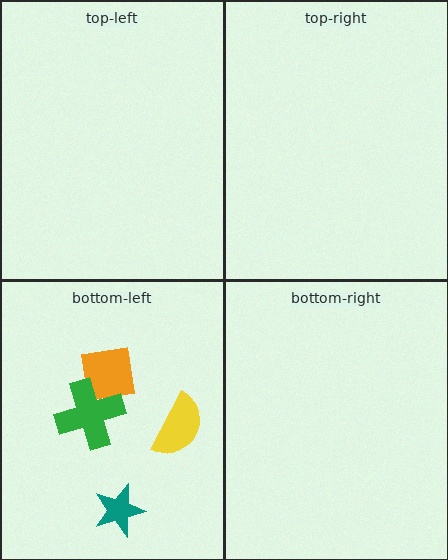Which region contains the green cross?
The bottom-left region.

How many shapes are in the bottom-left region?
4.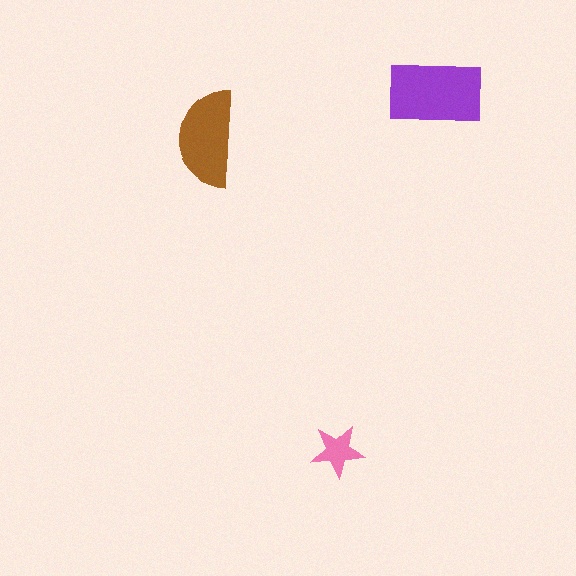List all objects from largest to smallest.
The purple rectangle, the brown semicircle, the pink star.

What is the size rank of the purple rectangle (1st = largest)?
1st.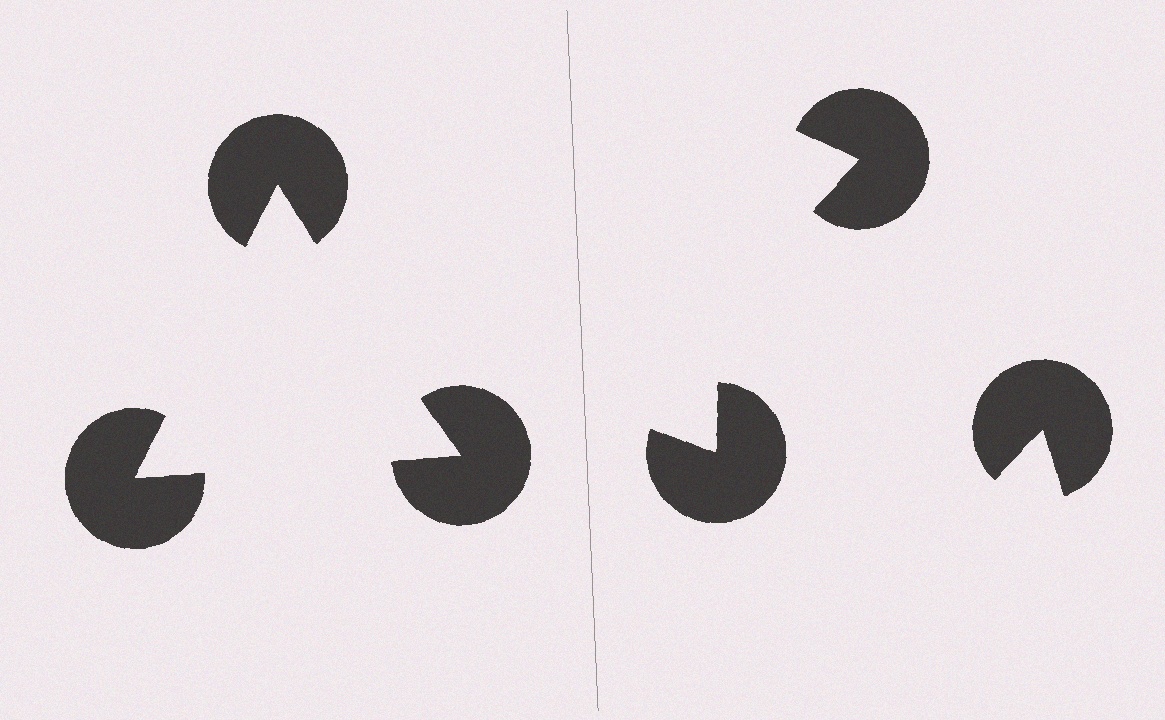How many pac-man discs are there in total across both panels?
6 — 3 on each side.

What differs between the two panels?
The pac-man discs are positioned identically on both sides; only the wedge orientations differ. On the left they align to a triangle; on the right they are misaligned.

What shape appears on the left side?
An illusory triangle.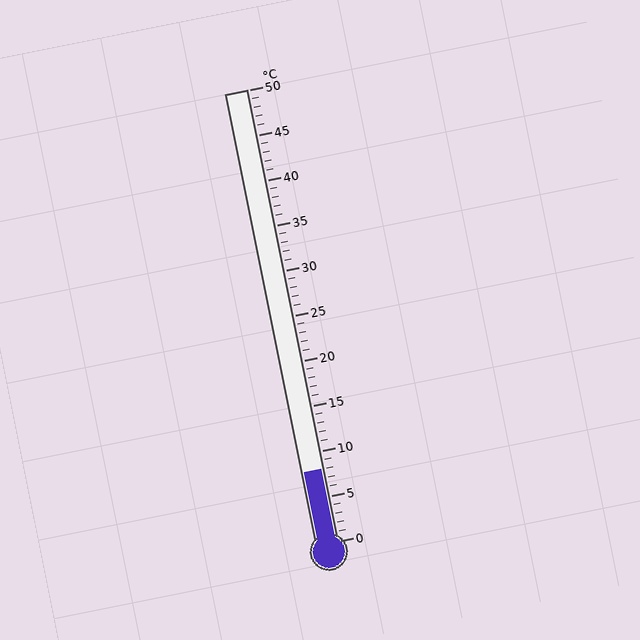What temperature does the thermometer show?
The thermometer shows approximately 8°C.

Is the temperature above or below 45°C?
The temperature is below 45°C.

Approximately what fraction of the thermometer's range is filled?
The thermometer is filled to approximately 15% of its range.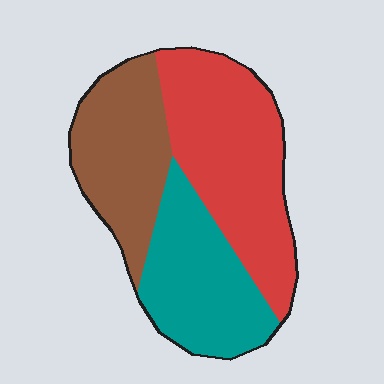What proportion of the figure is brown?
Brown takes up between a sixth and a third of the figure.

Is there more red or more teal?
Red.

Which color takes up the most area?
Red, at roughly 40%.